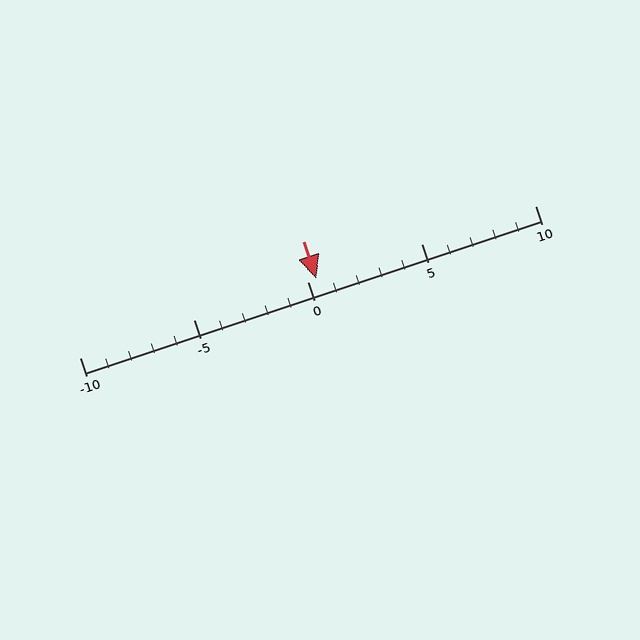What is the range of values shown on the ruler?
The ruler shows values from -10 to 10.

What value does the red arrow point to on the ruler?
The red arrow points to approximately 0.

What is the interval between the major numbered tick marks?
The major tick marks are spaced 5 units apart.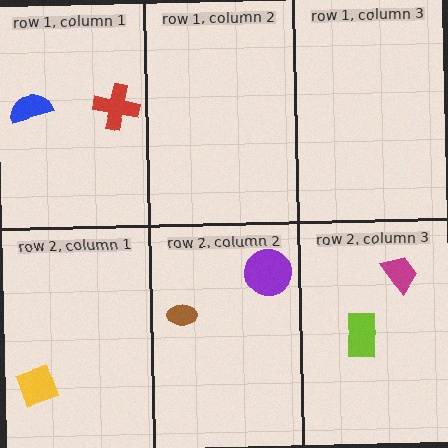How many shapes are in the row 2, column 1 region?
1.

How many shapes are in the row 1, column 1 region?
2.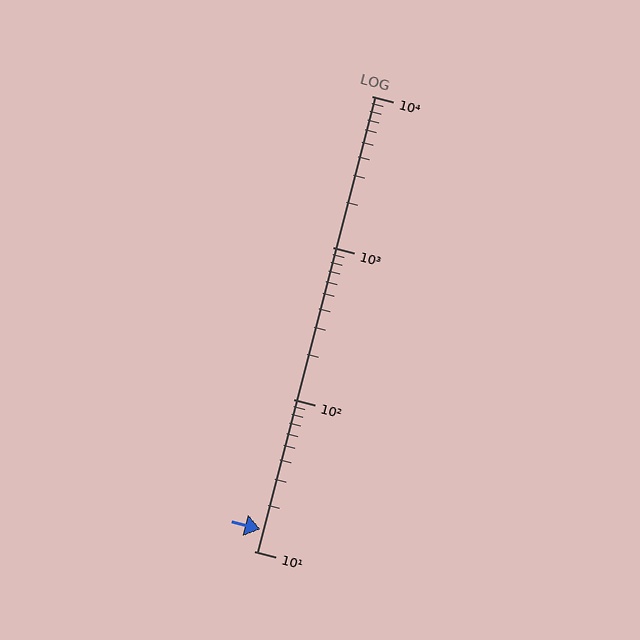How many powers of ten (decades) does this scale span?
The scale spans 3 decades, from 10 to 10000.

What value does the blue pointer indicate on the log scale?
The pointer indicates approximately 14.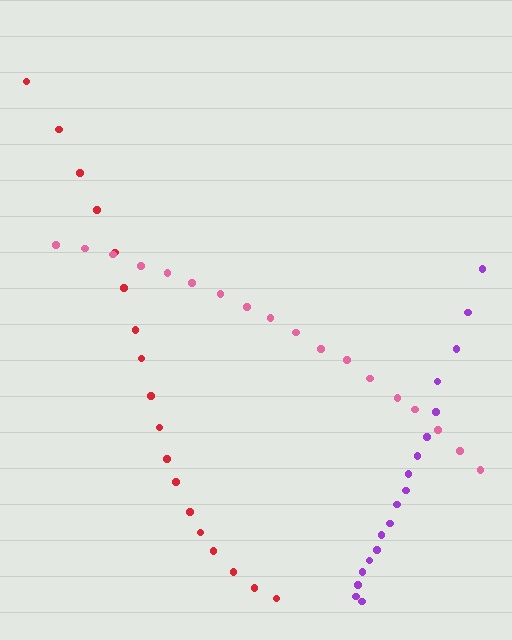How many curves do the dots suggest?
There are 3 distinct paths.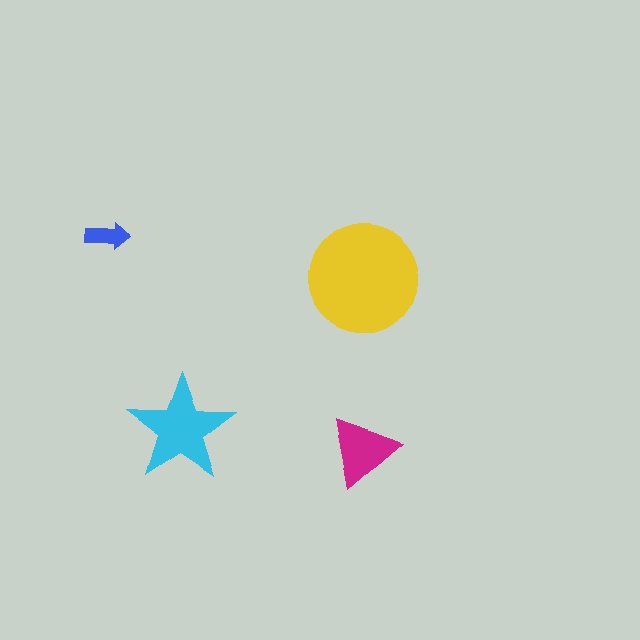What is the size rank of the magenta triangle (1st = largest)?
3rd.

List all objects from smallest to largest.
The blue arrow, the magenta triangle, the cyan star, the yellow circle.